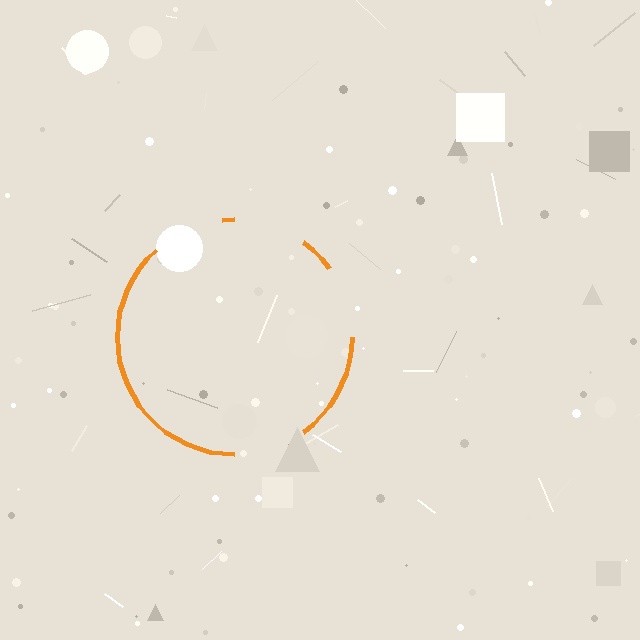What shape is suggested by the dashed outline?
The dashed outline suggests a circle.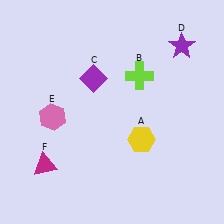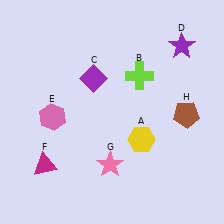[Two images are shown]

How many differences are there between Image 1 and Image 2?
There are 2 differences between the two images.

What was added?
A pink star (G), a brown pentagon (H) were added in Image 2.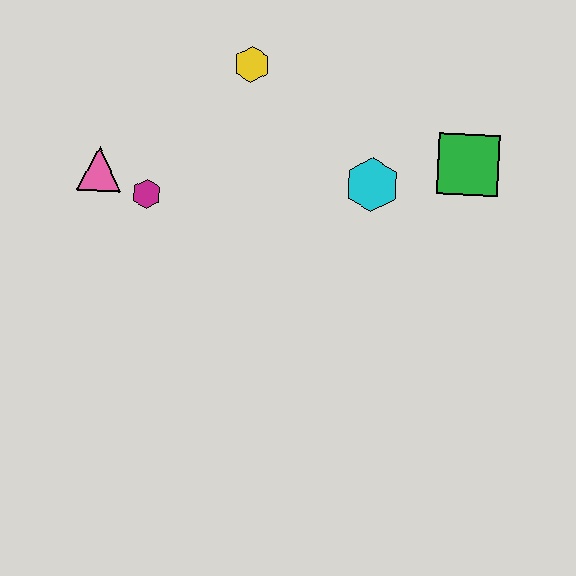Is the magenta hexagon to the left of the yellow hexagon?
Yes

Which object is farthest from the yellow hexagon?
The green square is farthest from the yellow hexagon.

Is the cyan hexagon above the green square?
No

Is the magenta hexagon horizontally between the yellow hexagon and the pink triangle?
Yes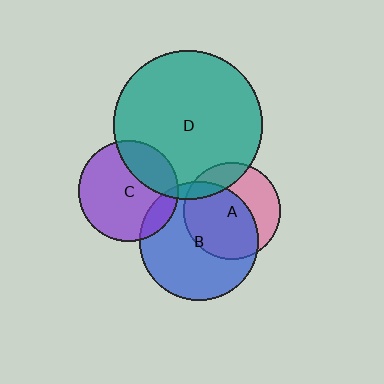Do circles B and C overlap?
Yes.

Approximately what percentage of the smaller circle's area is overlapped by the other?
Approximately 15%.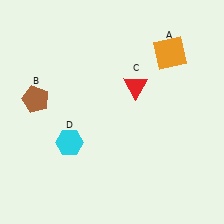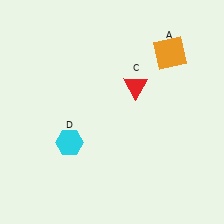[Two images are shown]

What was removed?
The brown pentagon (B) was removed in Image 2.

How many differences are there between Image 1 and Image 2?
There is 1 difference between the two images.